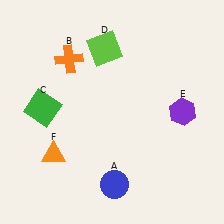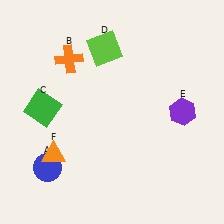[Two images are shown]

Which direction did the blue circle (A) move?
The blue circle (A) moved left.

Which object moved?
The blue circle (A) moved left.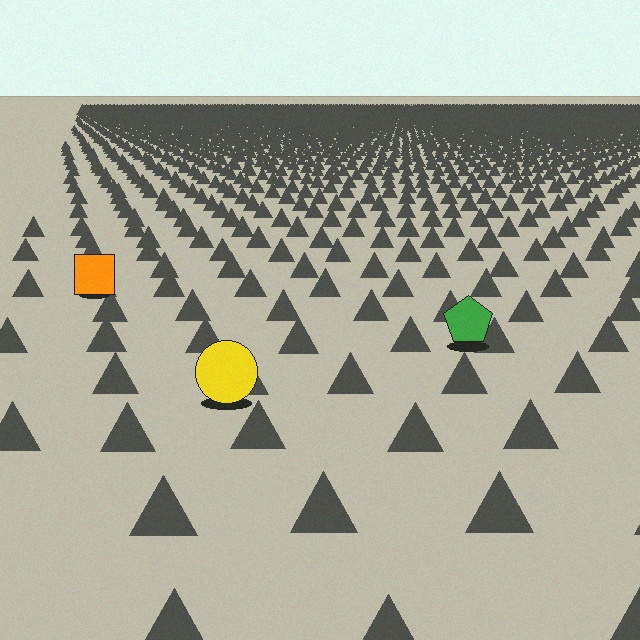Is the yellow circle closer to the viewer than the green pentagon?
Yes. The yellow circle is closer — you can tell from the texture gradient: the ground texture is coarser near it.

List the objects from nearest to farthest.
From nearest to farthest: the yellow circle, the green pentagon, the orange square.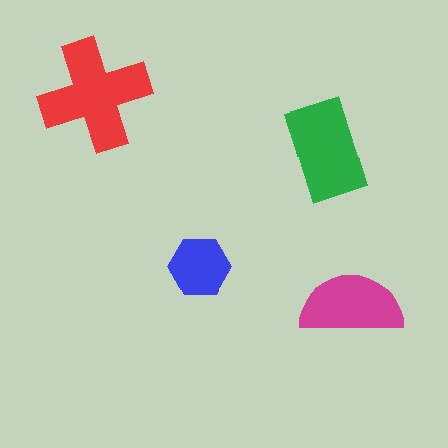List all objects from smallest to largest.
The blue hexagon, the magenta semicircle, the green rectangle, the red cross.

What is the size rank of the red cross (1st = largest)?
1st.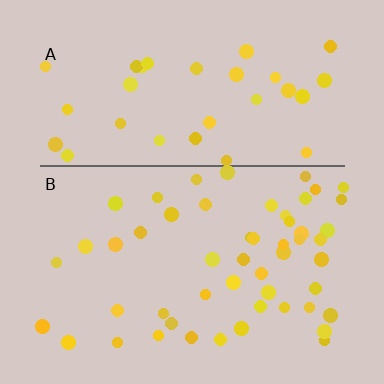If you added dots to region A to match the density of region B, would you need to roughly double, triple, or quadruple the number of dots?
Approximately double.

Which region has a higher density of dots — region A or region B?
B (the bottom).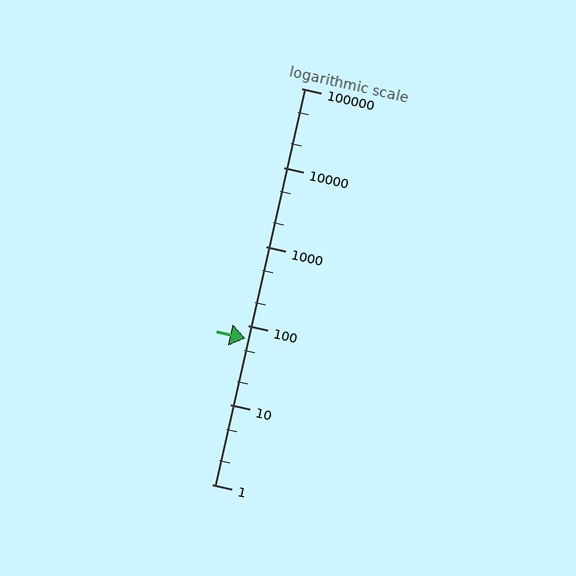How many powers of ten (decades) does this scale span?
The scale spans 5 decades, from 1 to 100000.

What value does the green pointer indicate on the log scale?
The pointer indicates approximately 69.